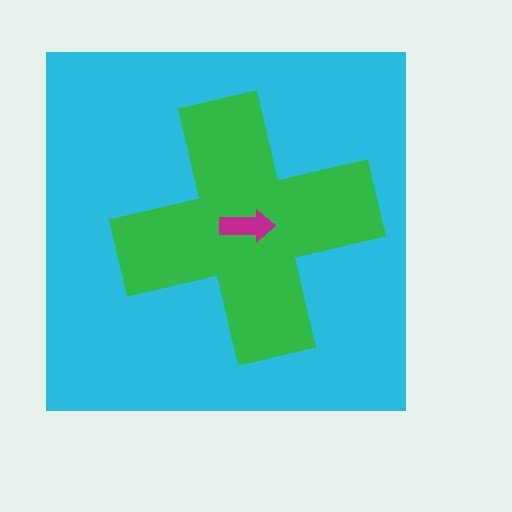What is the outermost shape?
The cyan square.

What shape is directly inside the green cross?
The magenta arrow.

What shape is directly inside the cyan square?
The green cross.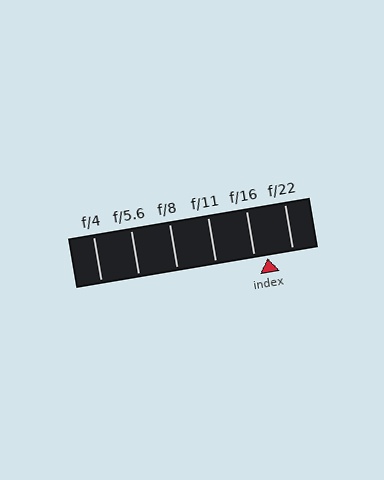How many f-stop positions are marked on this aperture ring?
There are 6 f-stop positions marked.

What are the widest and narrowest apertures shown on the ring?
The widest aperture shown is f/4 and the narrowest is f/22.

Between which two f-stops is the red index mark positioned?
The index mark is between f/16 and f/22.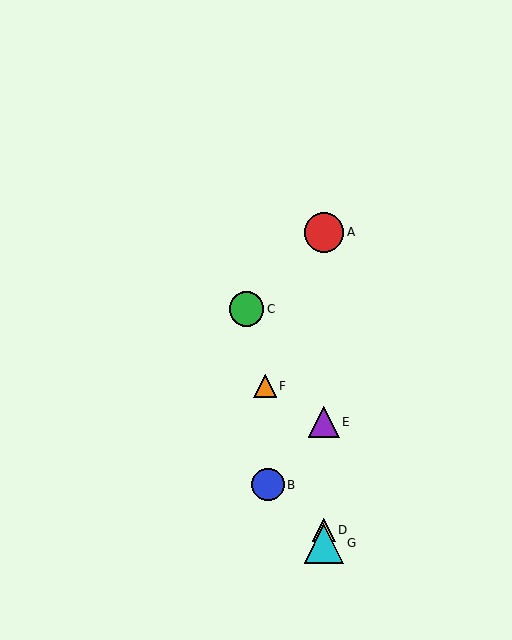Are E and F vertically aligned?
No, E is at x≈324 and F is at x≈265.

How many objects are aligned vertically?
4 objects (A, D, E, G) are aligned vertically.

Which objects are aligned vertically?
Objects A, D, E, G are aligned vertically.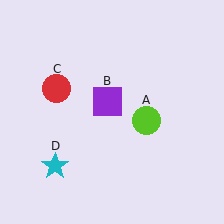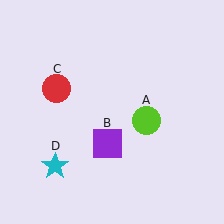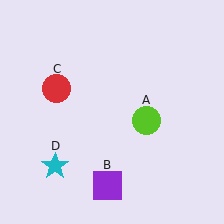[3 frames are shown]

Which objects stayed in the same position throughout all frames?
Lime circle (object A) and red circle (object C) and cyan star (object D) remained stationary.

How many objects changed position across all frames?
1 object changed position: purple square (object B).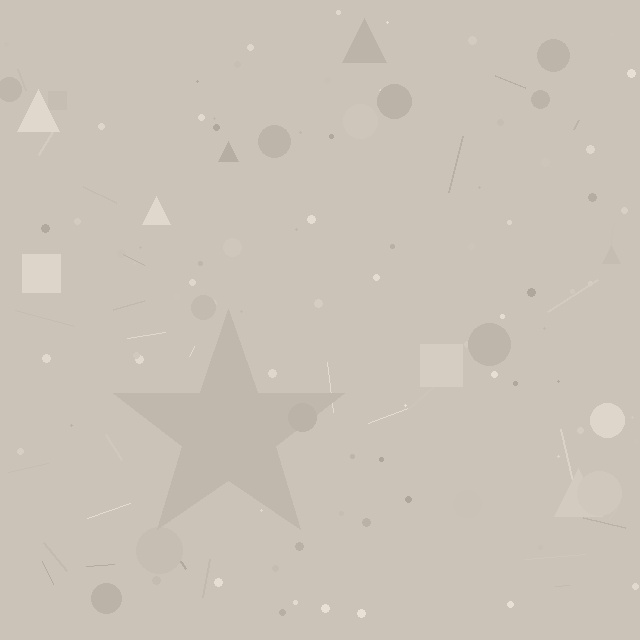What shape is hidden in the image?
A star is hidden in the image.